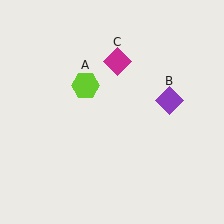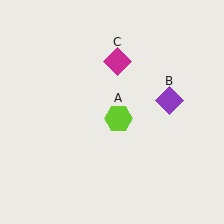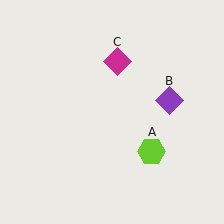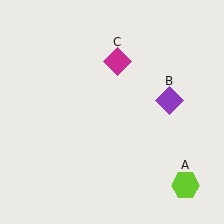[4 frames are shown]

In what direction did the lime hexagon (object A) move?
The lime hexagon (object A) moved down and to the right.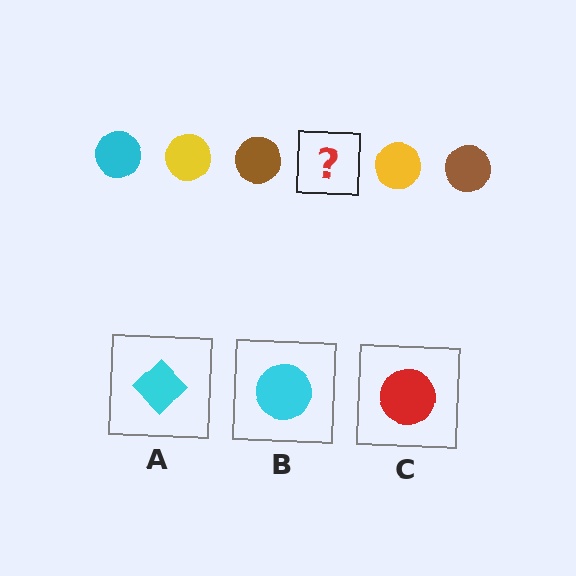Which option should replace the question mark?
Option B.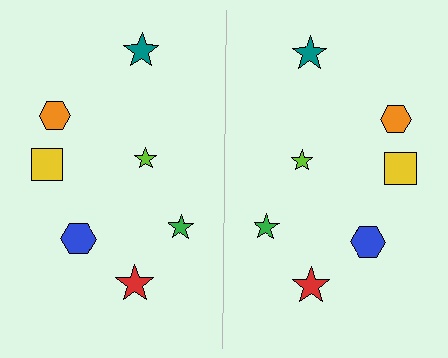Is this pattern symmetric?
Yes, this pattern has bilateral (reflection) symmetry.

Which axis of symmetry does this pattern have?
The pattern has a vertical axis of symmetry running through the center of the image.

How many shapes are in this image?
There are 14 shapes in this image.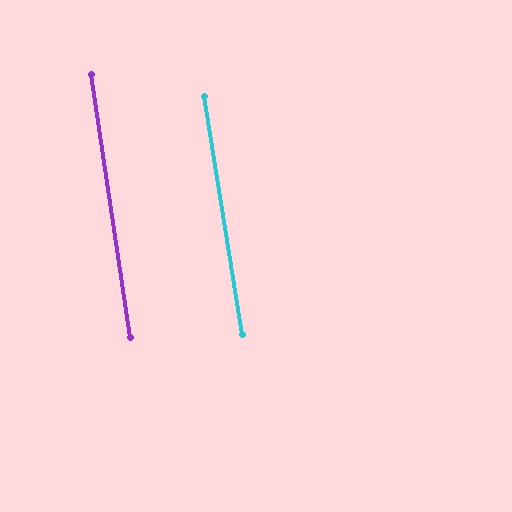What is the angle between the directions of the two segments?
Approximately 1 degree.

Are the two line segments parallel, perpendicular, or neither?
Parallel — their directions differ by only 0.7°.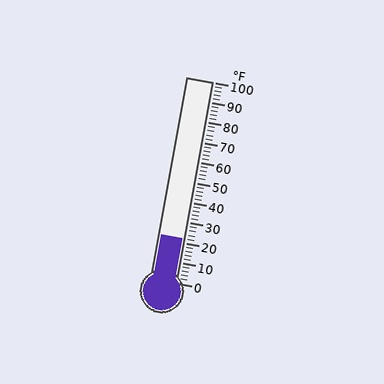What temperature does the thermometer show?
The thermometer shows approximately 22°F.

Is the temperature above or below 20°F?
The temperature is above 20°F.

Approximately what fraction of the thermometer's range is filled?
The thermometer is filled to approximately 20% of its range.